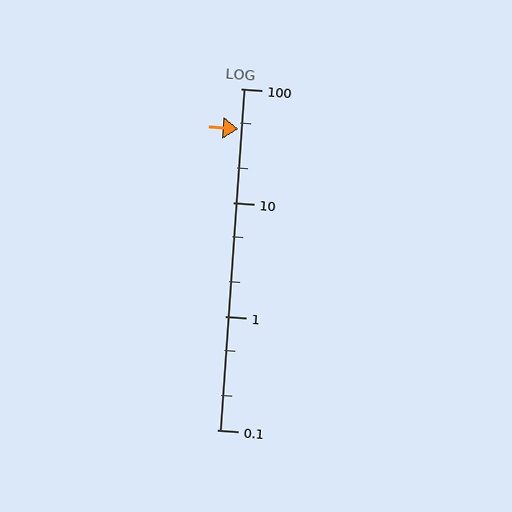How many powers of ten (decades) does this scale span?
The scale spans 3 decades, from 0.1 to 100.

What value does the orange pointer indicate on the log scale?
The pointer indicates approximately 44.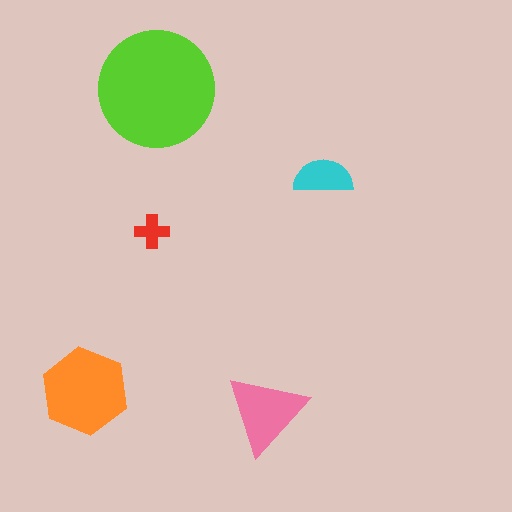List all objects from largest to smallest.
The lime circle, the orange hexagon, the pink triangle, the cyan semicircle, the red cross.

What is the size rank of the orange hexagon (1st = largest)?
2nd.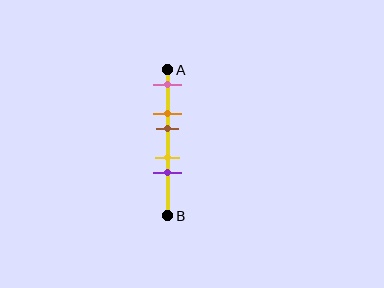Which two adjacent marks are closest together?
The yellow and purple marks are the closest adjacent pair.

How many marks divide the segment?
There are 5 marks dividing the segment.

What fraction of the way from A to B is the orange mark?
The orange mark is approximately 30% (0.3) of the way from A to B.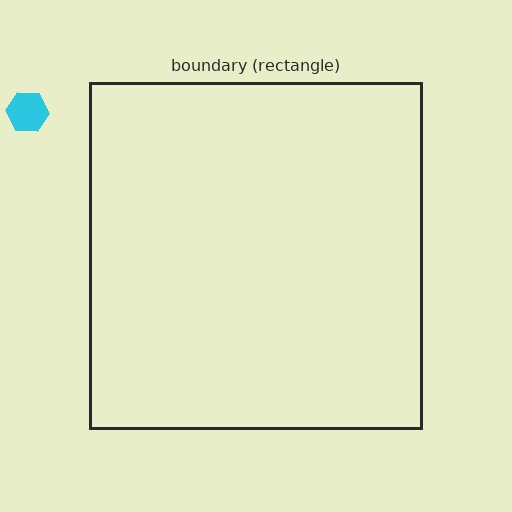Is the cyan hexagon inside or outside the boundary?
Outside.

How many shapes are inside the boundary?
0 inside, 1 outside.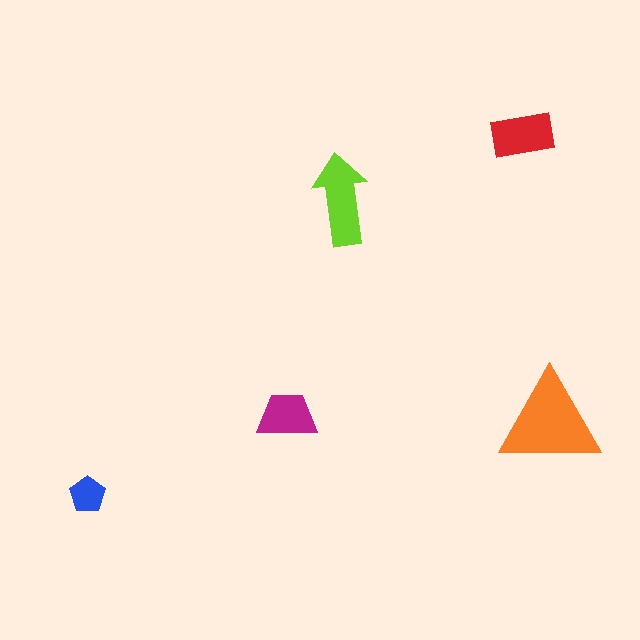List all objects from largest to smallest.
The orange triangle, the lime arrow, the red rectangle, the magenta trapezoid, the blue pentagon.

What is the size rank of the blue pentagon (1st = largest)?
5th.